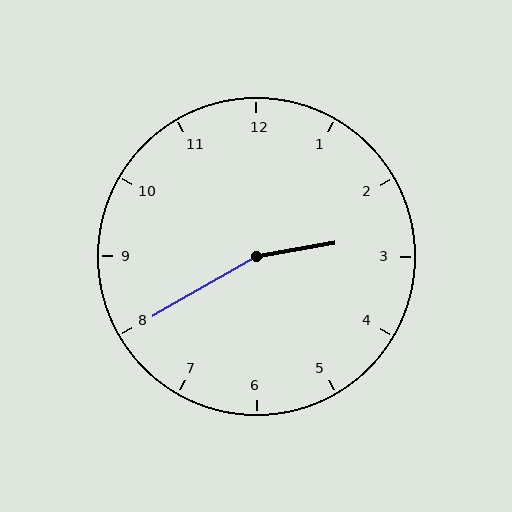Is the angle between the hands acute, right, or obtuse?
It is obtuse.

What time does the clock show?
2:40.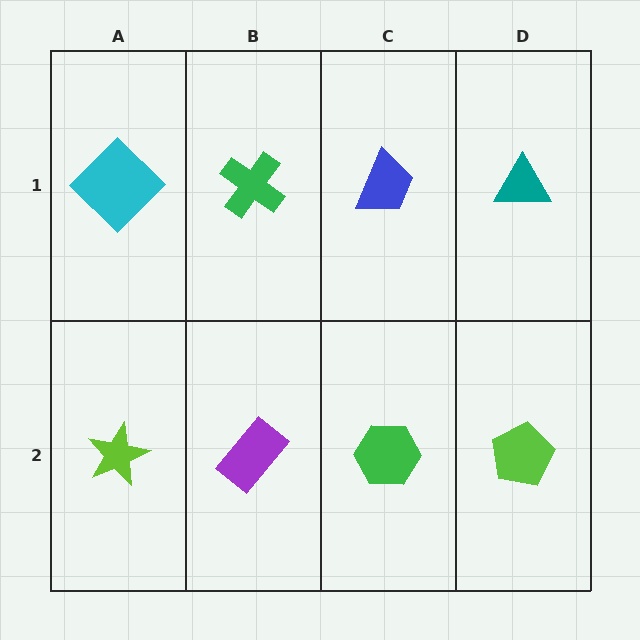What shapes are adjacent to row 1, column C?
A green hexagon (row 2, column C), a green cross (row 1, column B), a teal triangle (row 1, column D).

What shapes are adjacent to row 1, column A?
A lime star (row 2, column A), a green cross (row 1, column B).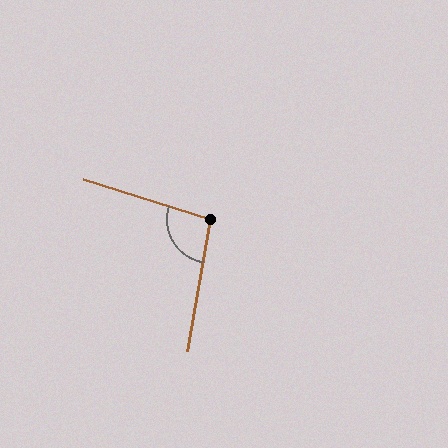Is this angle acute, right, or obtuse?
It is obtuse.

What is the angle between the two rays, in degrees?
Approximately 97 degrees.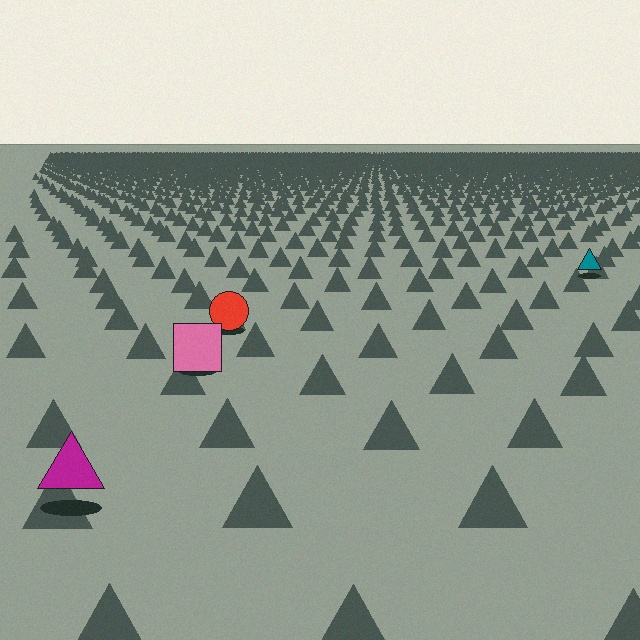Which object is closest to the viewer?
The magenta triangle is closest. The texture marks near it are larger and more spread out.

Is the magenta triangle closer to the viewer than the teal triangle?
Yes. The magenta triangle is closer — you can tell from the texture gradient: the ground texture is coarser near it.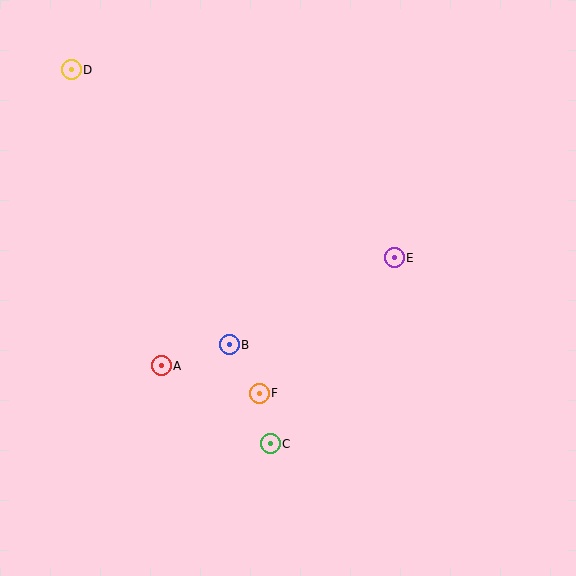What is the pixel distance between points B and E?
The distance between B and E is 187 pixels.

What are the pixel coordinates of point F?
Point F is at (259, 393).